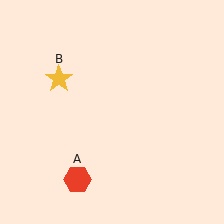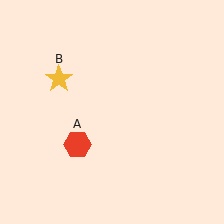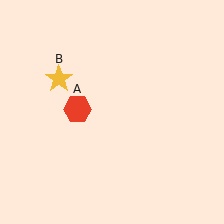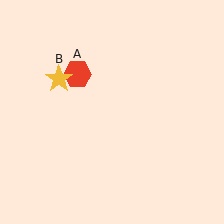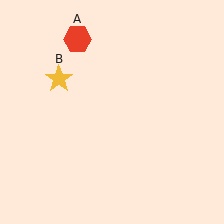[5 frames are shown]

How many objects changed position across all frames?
1 object changed position: red hexagon (object A).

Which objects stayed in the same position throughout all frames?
Yellow star (object B) remained stationary.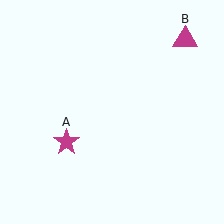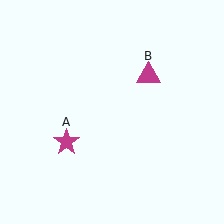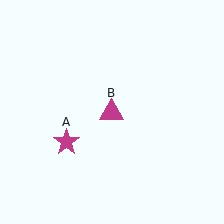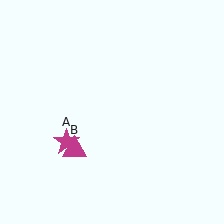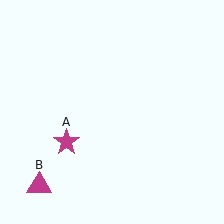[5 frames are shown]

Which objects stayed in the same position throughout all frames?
Magenta star (object A) remained stationary.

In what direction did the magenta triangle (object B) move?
The magenta triangle (object B) moved down and to the left.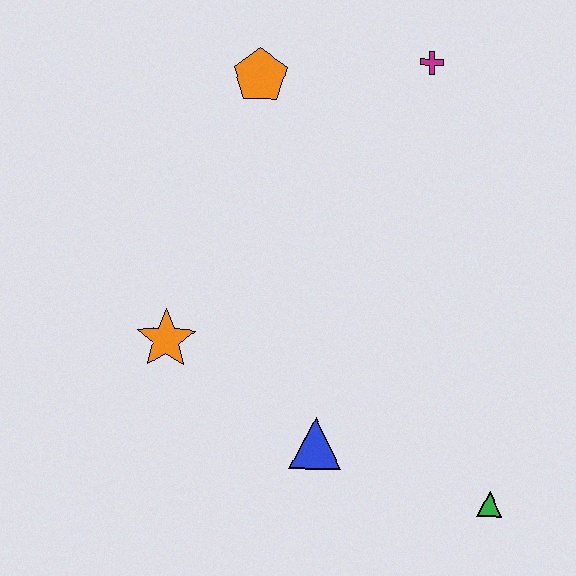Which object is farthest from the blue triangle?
The magenta cross is farthest from the blue triangle.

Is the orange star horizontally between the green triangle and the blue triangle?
No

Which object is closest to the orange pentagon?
The magenta cross is closest to the orange pentagon.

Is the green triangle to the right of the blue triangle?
Yes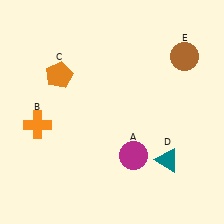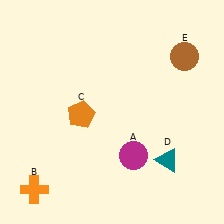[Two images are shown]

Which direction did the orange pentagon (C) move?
The orange pentagon (C) moved down.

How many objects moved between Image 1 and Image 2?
2 objects moved between the two images.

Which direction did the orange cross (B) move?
The orange cross (B) moved down.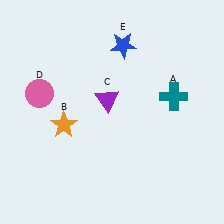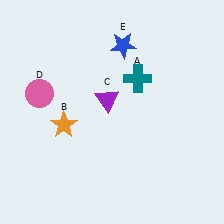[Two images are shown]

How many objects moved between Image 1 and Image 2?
1 object moved between the two images.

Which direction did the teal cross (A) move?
The teal cross (A) moved left.